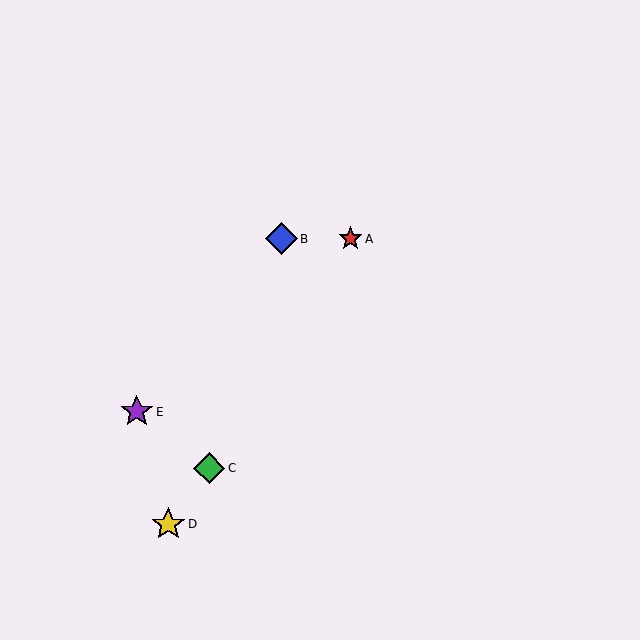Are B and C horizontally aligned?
No, B is at y≈239 and C is at y≈468.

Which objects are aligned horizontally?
Objects A, B are aligned horizontally.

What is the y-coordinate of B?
Object B is at y≈239.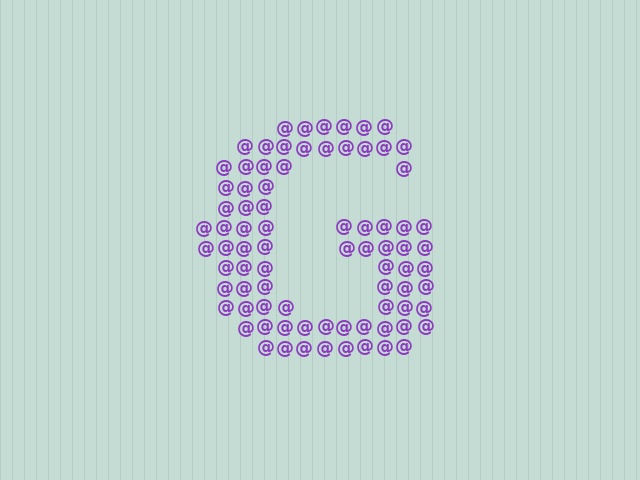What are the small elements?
The small elements are at signs.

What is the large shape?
The large shape is the letter G.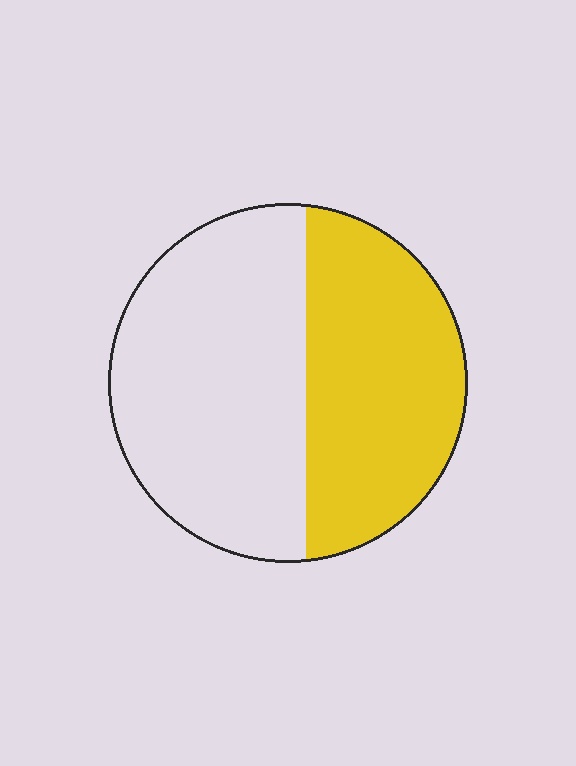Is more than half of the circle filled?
No.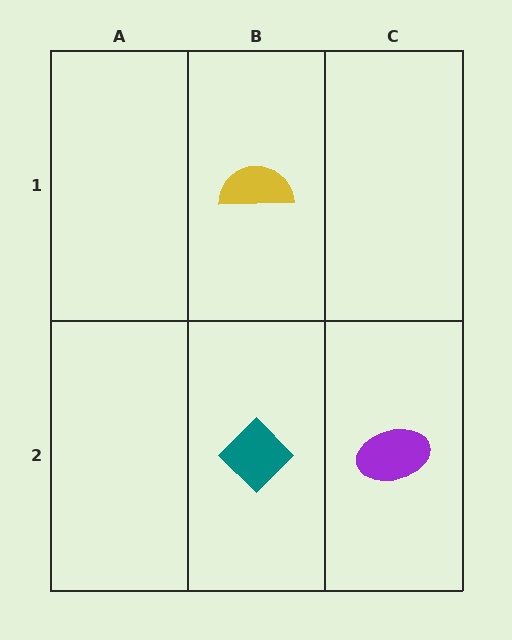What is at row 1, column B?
A yellow semicircle.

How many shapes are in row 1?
1 shape.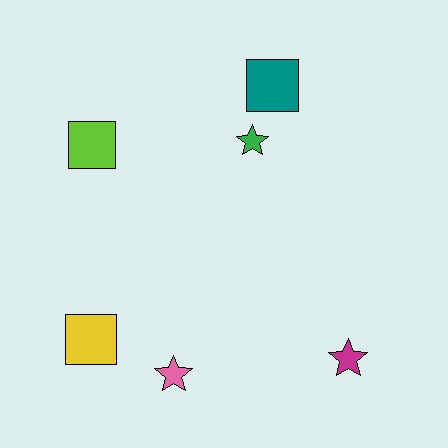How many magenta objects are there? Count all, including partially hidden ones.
There is 1 magenta object.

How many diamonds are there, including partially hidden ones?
There are no diamonds.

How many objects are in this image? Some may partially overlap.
There are 6 objects.